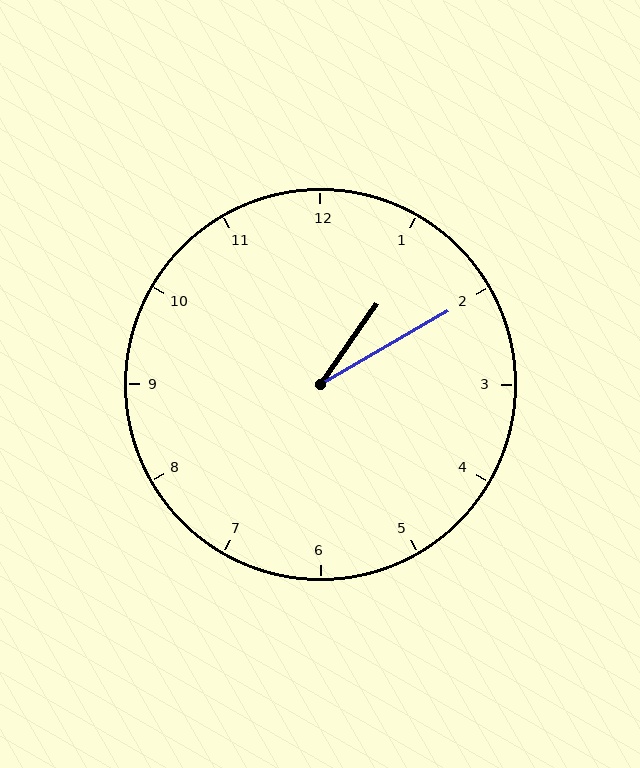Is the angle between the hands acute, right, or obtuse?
It is acute.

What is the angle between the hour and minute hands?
Approximately 25 degrees.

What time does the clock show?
1:10.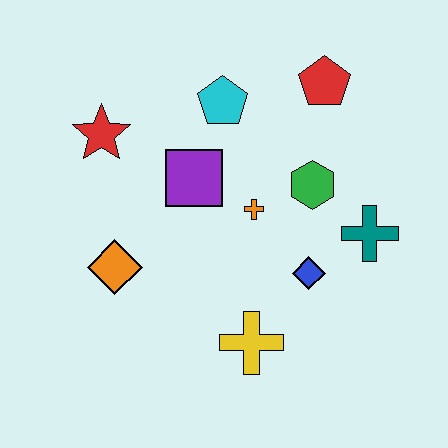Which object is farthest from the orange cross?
The red star is farthest from the orange cross.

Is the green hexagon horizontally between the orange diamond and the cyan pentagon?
No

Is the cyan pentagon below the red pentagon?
Yes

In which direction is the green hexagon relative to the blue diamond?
The green hexagon is above the blue diamond.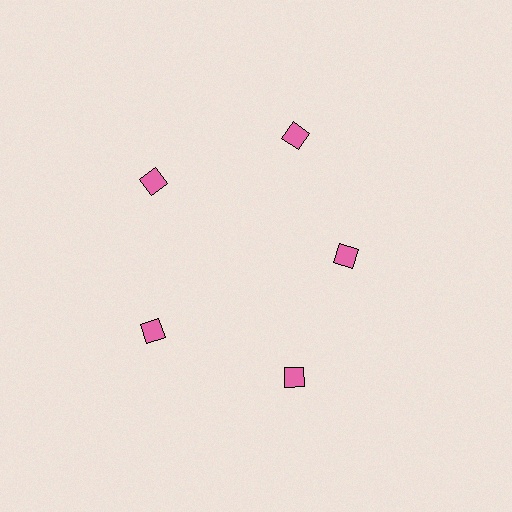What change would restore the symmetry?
The symmetry would be restored by moving it outward, back onto the ring so that all 5 squares sit at equal angles and equal distance from the center.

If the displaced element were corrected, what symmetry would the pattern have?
It would have 5-fold rotational symmetry — the pattern would map onto itself every 72 degrees.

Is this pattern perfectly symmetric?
No. The 5 pink squares are arranged in a ring, but one element near the 3 o'clock position is pulled inward toward the center, breaking the 5-fold rotational symmetry.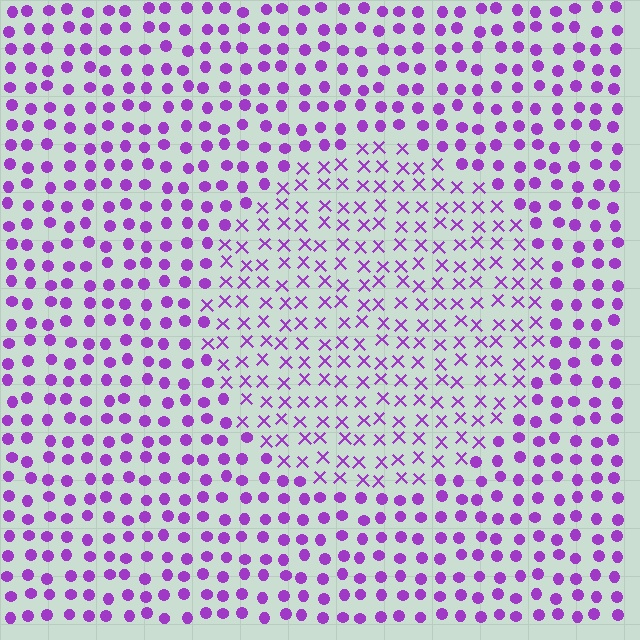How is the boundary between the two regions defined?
The boundary is defined by a change in element shape: X marks inside vs. circles outside. All elements share the same color and spacing.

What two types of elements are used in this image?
The image uses X marks inside the circle region and circles outside it.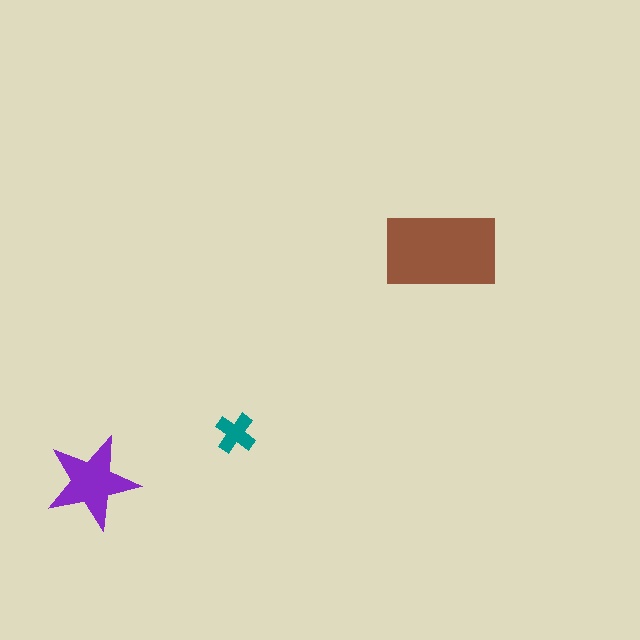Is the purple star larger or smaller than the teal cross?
Larger.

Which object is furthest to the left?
The purple star is leftmost.